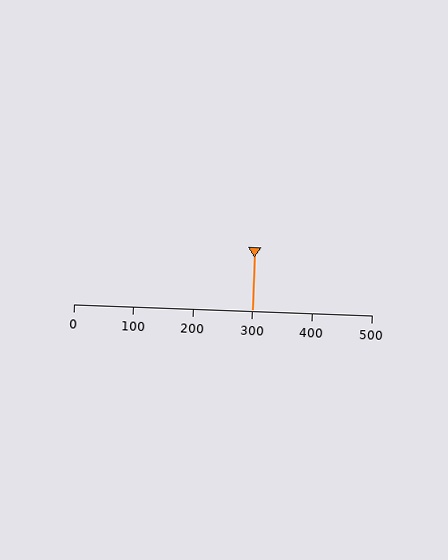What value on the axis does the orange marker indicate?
The marker indicates approximately 300.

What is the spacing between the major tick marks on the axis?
The major ticks are spaced 100 apart.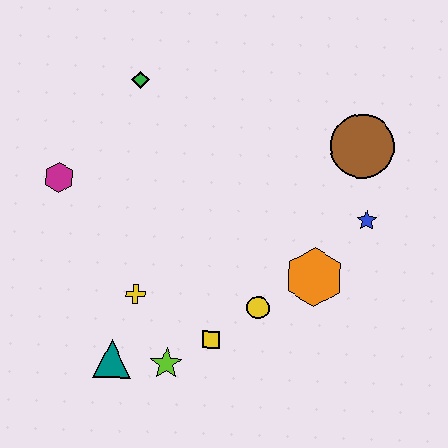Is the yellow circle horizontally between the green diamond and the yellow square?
No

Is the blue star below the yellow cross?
No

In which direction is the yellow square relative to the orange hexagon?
The yellow square is to the left of the orange hexagon.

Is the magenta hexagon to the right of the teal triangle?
No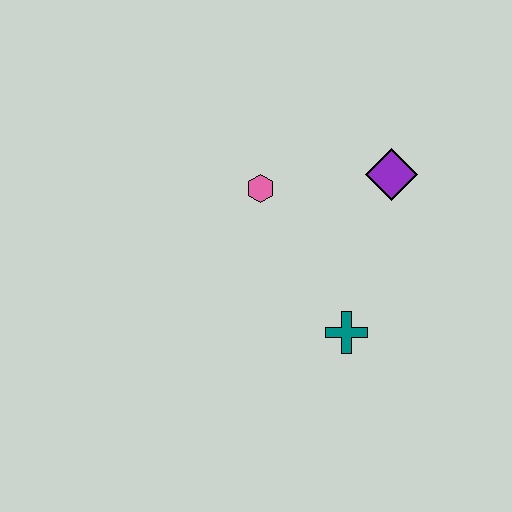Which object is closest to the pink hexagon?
The purple diamond is closest to the pink hexagon.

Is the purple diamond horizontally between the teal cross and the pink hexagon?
No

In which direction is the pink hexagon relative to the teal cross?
The pink hexagon is above the teal cross.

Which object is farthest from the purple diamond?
The teal cross is farthest from the purple diamond.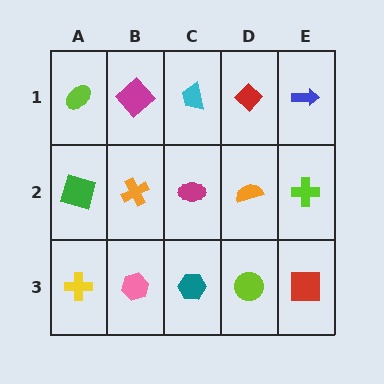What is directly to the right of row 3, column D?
A red square.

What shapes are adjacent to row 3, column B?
An orange cross (row 2, column B), a yellow cross (row 3, column A), a teal hexagon (row 3, column C).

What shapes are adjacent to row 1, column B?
An orange cross (row 2, column B), a lime ellipse (row 1, column A), a cyan trapezoid (row 1, column C).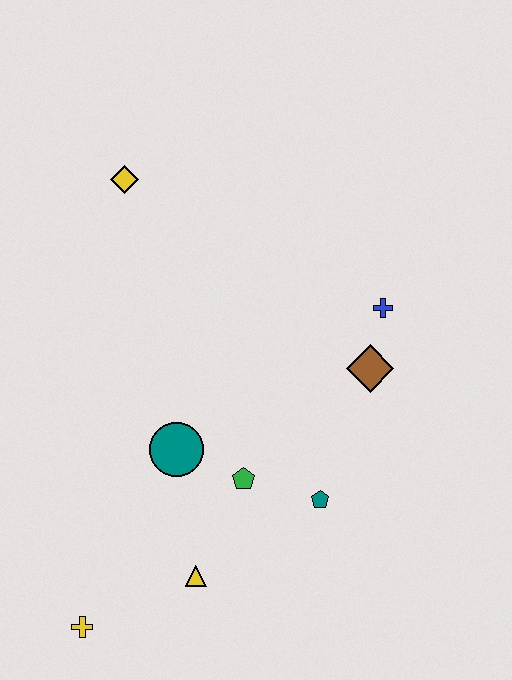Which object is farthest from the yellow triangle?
The yellow diamond is farthest from the yellow triangle.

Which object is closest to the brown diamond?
The blue cross is closest to the brown diamond.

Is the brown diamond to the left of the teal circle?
No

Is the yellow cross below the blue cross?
Yes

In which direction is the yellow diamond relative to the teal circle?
The yellow diamond is above the teal circle.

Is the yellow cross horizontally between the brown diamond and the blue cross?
No